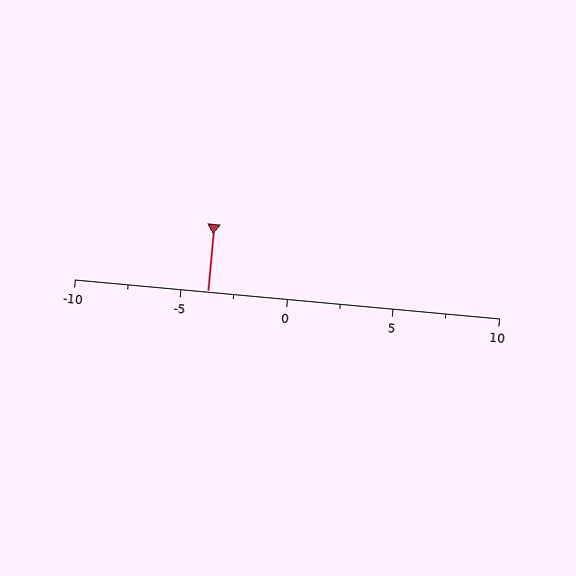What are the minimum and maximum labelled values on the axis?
The axis runs from -10 to 10.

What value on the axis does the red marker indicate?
The marker indicates approximately -3.8.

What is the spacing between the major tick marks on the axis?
The major ticks are spaced 5 apart.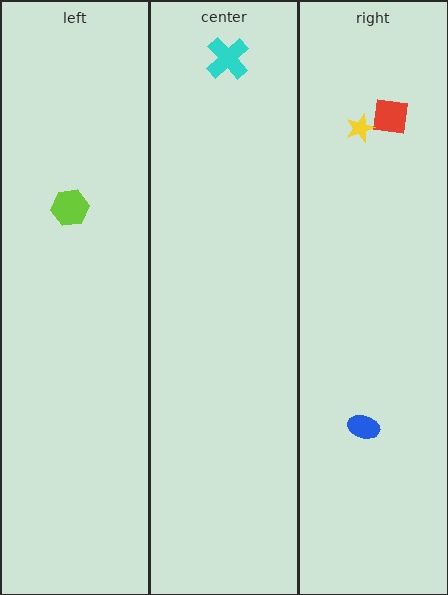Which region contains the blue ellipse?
The right region.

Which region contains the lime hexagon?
The left region.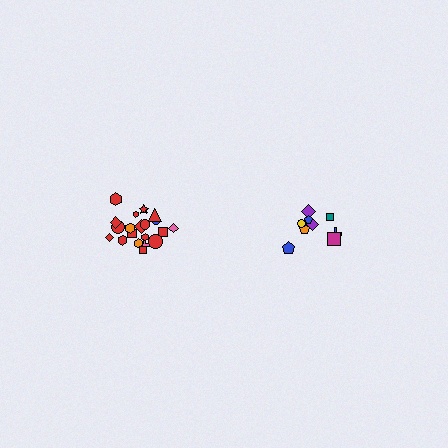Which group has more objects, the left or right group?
The left group.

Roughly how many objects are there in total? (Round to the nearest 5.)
Roughly 30 objects in total.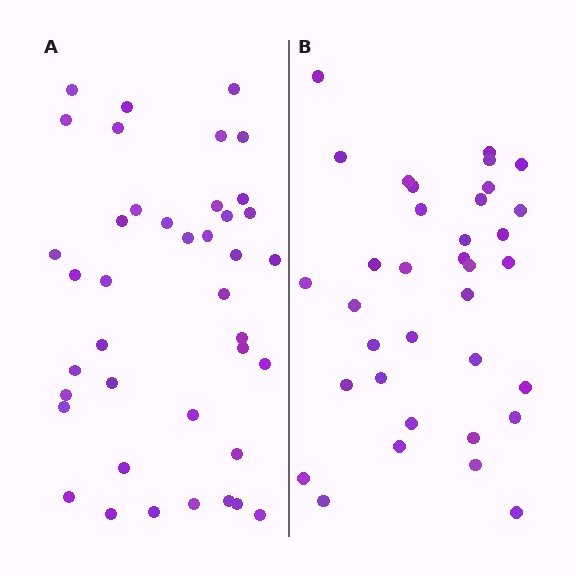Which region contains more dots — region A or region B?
Region A (the left region) has more dots.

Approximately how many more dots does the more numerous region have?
Region A has about 5 more dots than region B.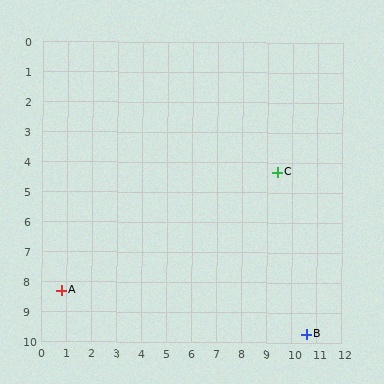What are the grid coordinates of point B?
Point B is at approximately (10.6, 9.7).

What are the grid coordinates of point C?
Point C is at approximately (9.4, 4.3).